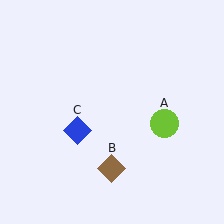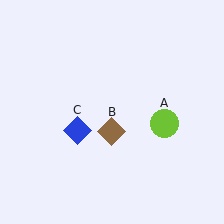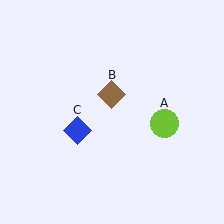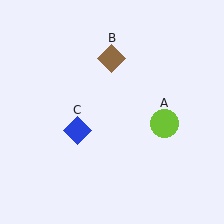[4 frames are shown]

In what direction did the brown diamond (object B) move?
The brown diamond (object B) moved up.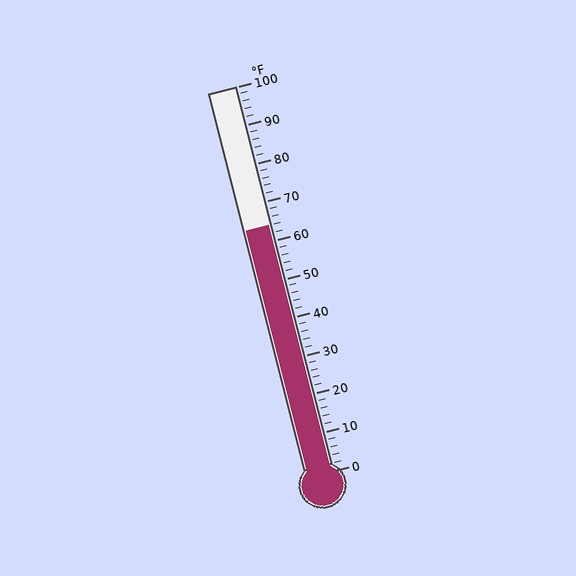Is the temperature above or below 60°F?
The temperature is above 60°F.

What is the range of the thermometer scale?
The thermometer scale ranges from 0°F to 100°F.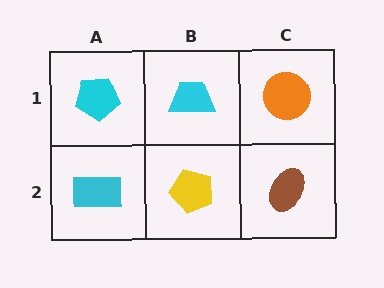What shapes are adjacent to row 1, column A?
A cyan rectangle (row 2, column A), a cyan trapezoid (row 1, column B).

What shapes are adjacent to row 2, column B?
A cyan trapezoid (row 1, column B), a cyan rectangle (row 2, column A), a brown ellipse (row 2, column C).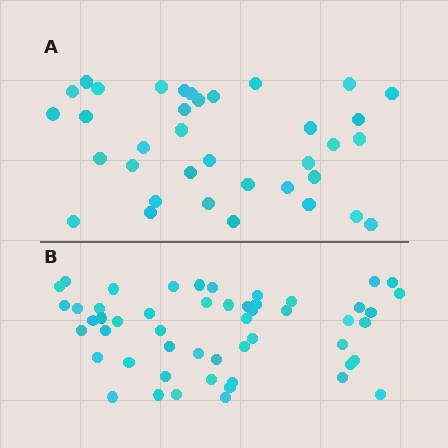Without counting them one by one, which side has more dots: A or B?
Region B (the bottom region) has more dots.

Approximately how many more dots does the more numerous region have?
Region B has approximately 15 more dots than region A.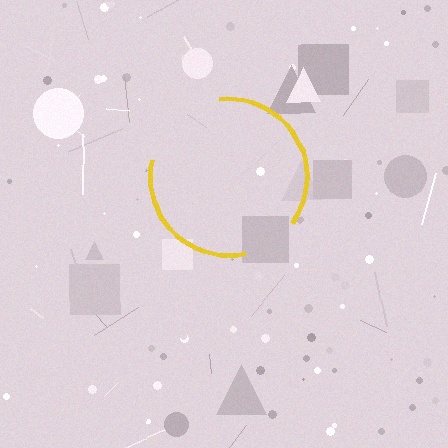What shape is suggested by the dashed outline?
The dashed outline suggests a circle.